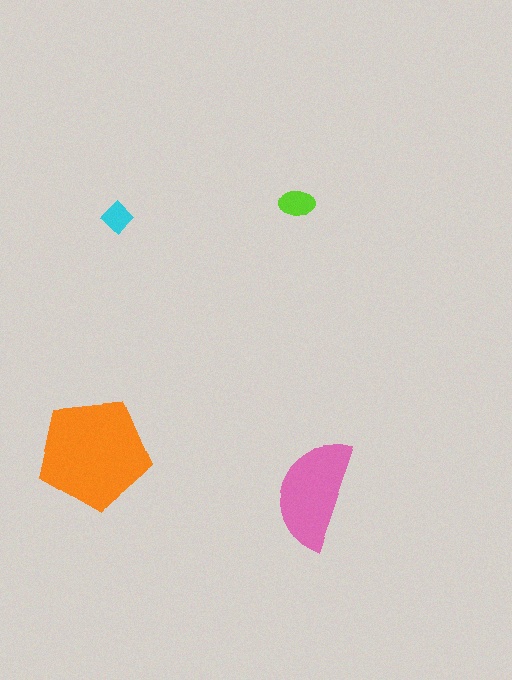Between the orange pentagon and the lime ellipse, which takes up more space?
The orange pentagon.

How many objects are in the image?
There are 4 objects in the image.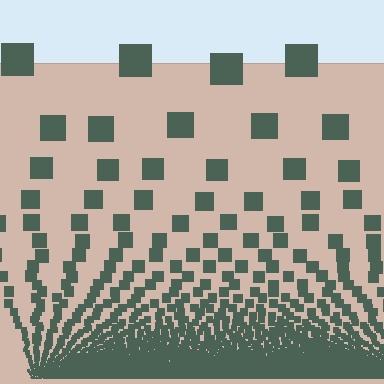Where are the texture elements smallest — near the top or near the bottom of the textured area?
Near the bottom.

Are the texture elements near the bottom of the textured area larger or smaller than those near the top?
Smaller. The gradient is inverted — elements near the bottom are smaller and denser.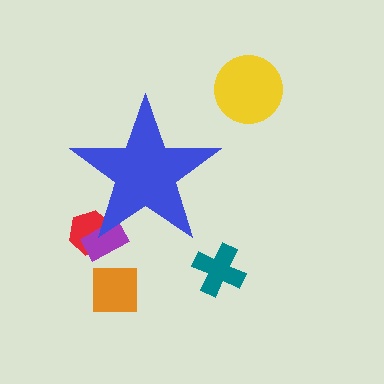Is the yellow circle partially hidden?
No, the yellow circle is fully visible.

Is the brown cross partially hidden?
No, the brown cross is fully visible.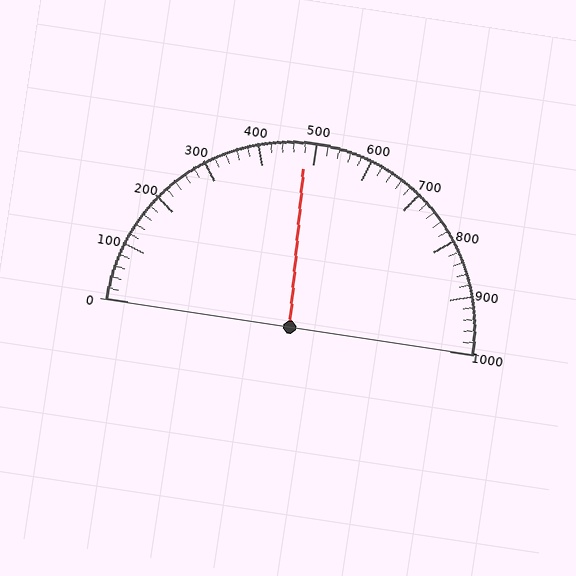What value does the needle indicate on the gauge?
The needle indicates approximately 480.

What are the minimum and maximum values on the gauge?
The gauge ranges from 0 to 1000.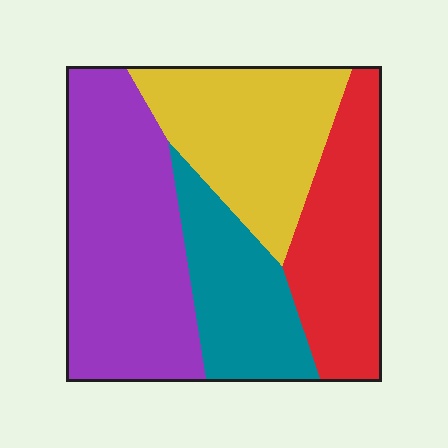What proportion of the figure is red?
Red covers 22% of the figure.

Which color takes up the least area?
Teal, at roughly 20%.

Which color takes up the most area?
Purple, at roughly 35%.